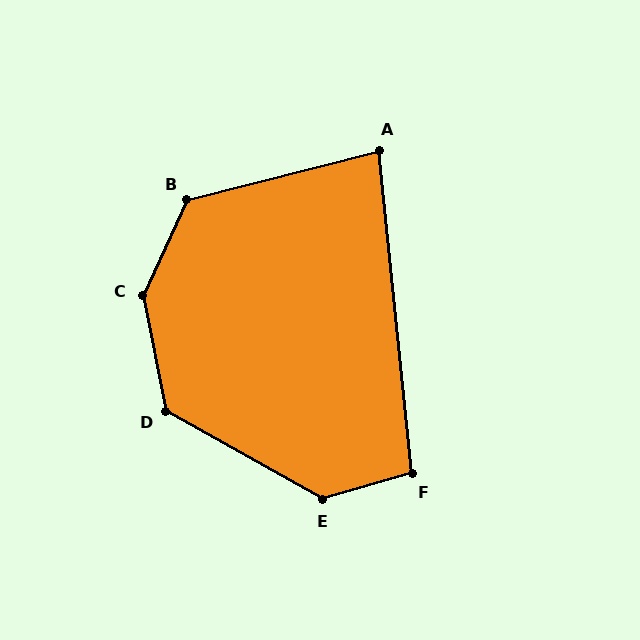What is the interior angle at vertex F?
Approximately 100 degrees (obtuse).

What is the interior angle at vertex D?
Approximately 131 degrees (obtuse).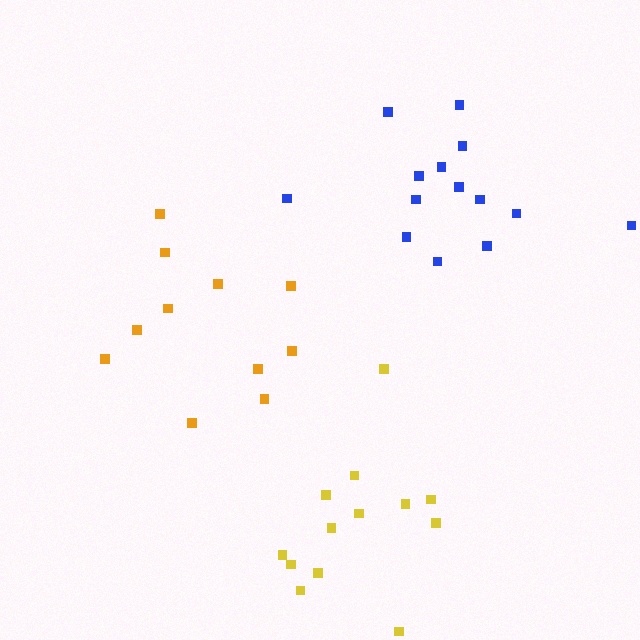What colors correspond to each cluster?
The clusters are colored: orange, blue, yellow.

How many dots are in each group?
Group 1: 11 dots, Group 2: 14 dots, Group 3: 13 dots (38 total).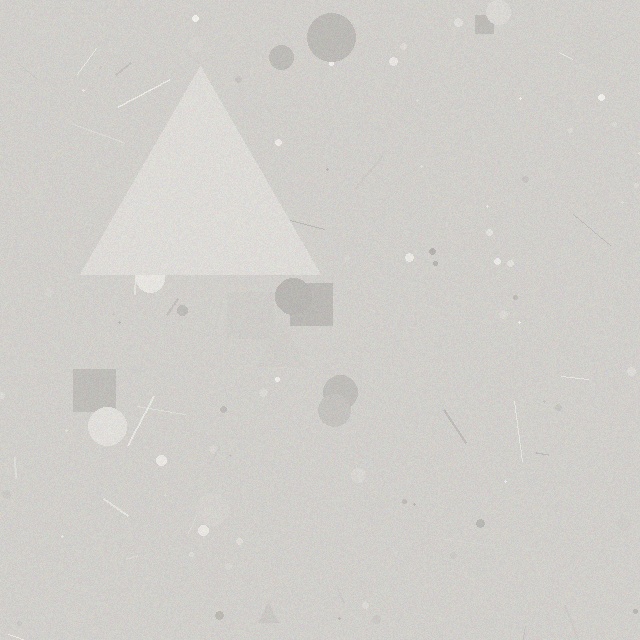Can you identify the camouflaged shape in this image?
The camouflaged shape is a triangle.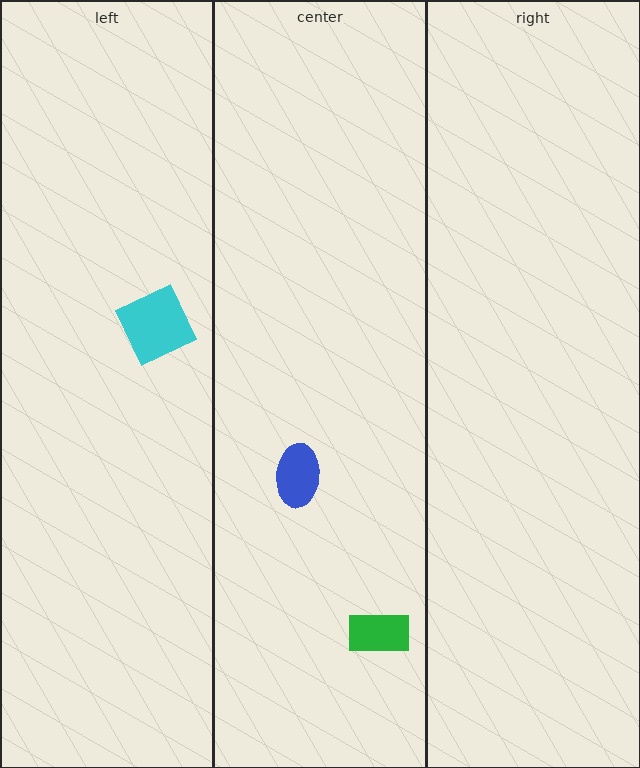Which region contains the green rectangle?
The center region.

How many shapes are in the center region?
2.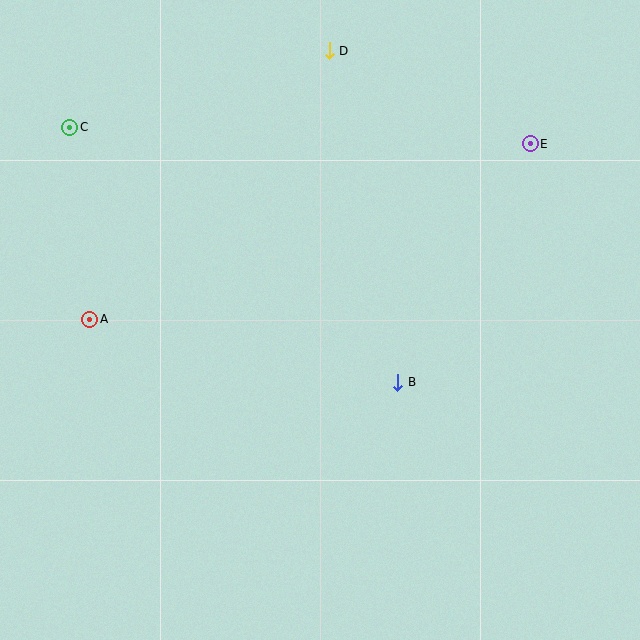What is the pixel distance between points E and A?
The distance between E and A is 474 pixels.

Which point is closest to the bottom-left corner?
Point A is closest to the bottom-left corner.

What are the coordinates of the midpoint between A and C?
The midpoint between A and C is at (80, 223).